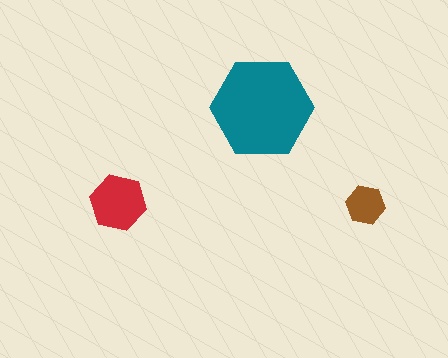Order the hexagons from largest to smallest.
the teal one, the red one, the brown one.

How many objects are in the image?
There are 3 objects in the image.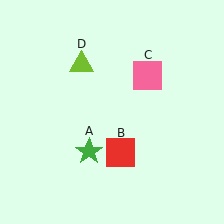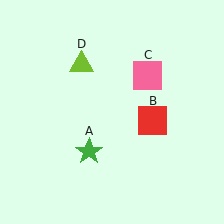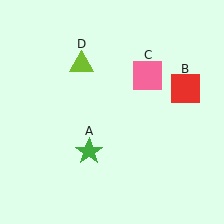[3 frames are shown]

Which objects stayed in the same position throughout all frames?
Green star (object A) and pink square (object C) and lime triangle (object D) remained stationary.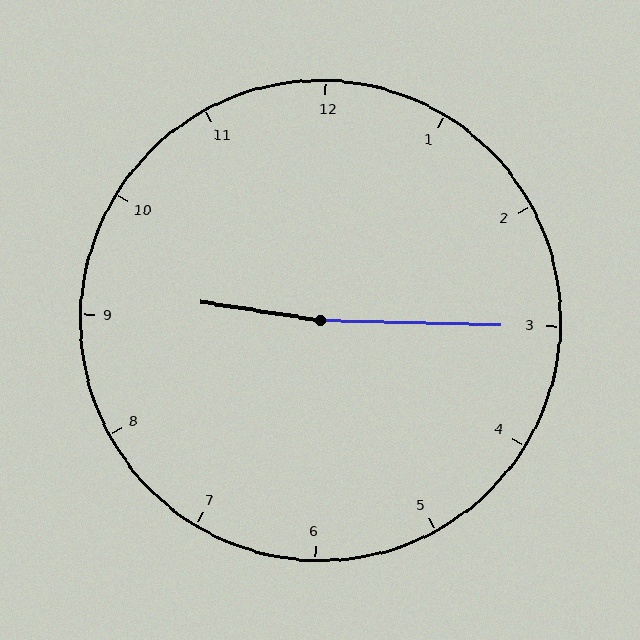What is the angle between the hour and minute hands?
Approximately 172 degrees.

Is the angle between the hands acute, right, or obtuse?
It is obtuse.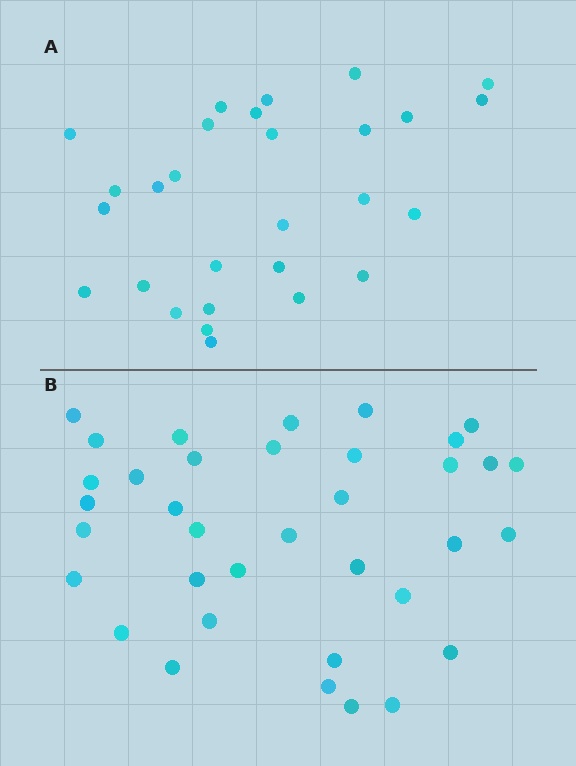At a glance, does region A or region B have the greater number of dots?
Region B (the bottom region) has more dots.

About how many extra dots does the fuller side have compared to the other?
Region B has roughly 8 or so more dots than region A.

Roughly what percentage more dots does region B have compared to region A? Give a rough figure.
About 30% more.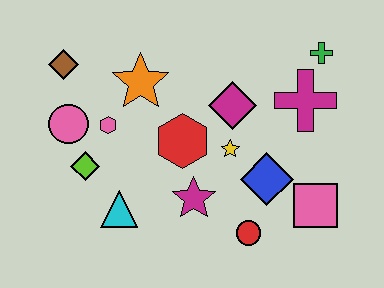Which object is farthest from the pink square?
The brown diamond is farthest from the pink square.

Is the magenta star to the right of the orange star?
Yes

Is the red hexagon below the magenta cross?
Yes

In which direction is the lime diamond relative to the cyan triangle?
The lime diamond is above the cyan triangle.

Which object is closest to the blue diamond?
The yellow star is closest to the blue diamond.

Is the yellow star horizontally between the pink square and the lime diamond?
Yes